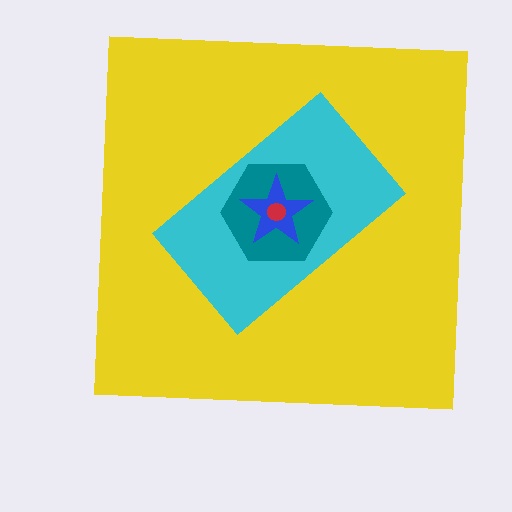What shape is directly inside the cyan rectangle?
The teal hexagon.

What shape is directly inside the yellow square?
The cyan rectangle.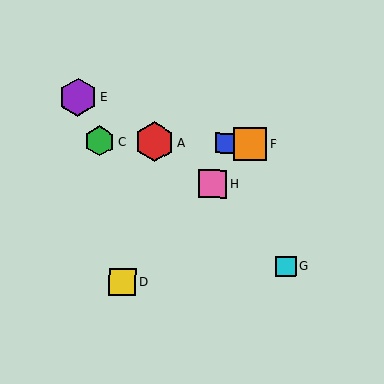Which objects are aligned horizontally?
Objects A, B, C, F are aligned horizontally.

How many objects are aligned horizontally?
4 objects (A, B, C, F) are aligned horizontally.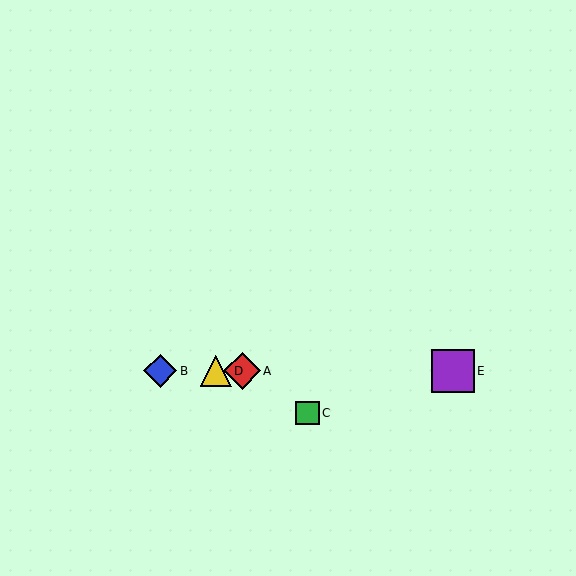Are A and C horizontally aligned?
No, A is at y≈371 and C is at y≈413.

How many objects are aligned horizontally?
4 objects (A, B, D, E) are aligned horizontally.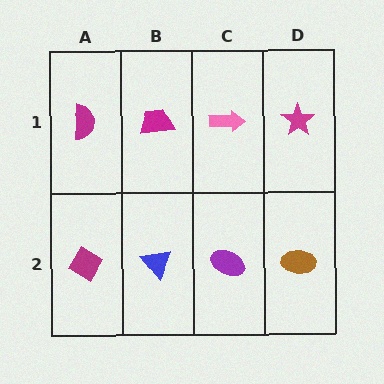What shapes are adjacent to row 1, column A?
A magenta diamond (row 2, column A), a magenta trapezoid (row 1, column B).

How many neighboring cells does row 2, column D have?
2.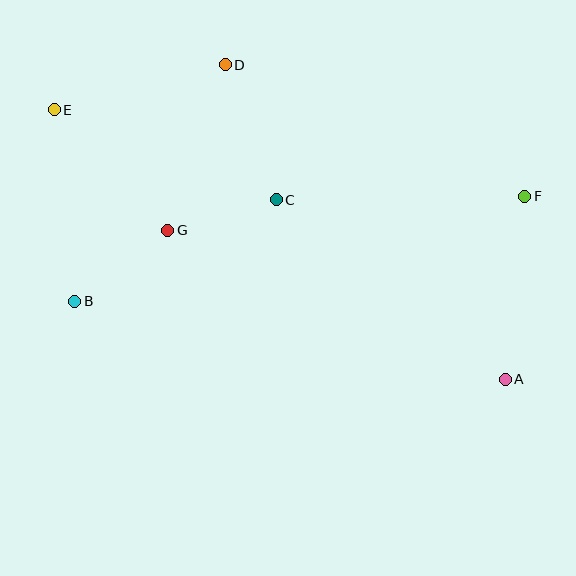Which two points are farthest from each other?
Points A and E are farthest from each other.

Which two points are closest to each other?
Points C and G are closest to each other.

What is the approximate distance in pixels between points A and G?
The distance between A and G is approximately 369 pixels.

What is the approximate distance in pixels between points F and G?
The distance between F and G is approximately 359 pixels.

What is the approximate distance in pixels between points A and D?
The distance between A and D is approximately 421 pixels.